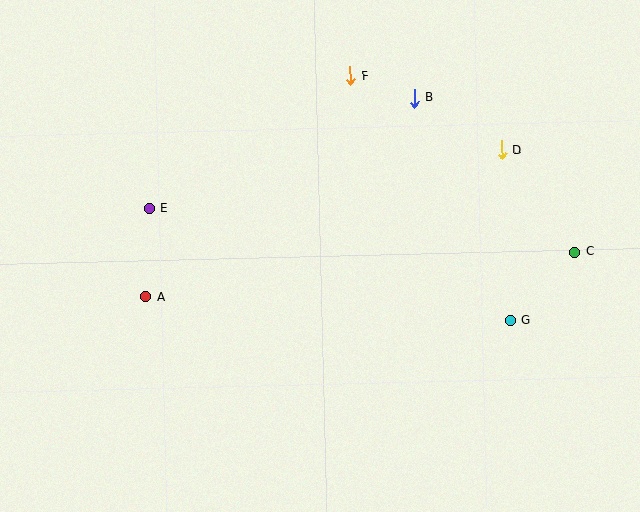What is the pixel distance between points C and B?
The distance between C and B is 223 pixels.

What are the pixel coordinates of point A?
Point A is at (146, 297).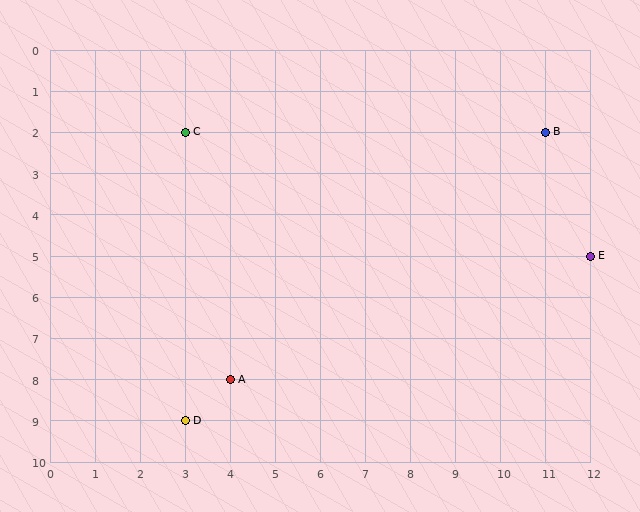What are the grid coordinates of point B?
Point B is at grid coordinates (11, 2).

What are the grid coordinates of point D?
Point D is at grid coordinates (3, 9).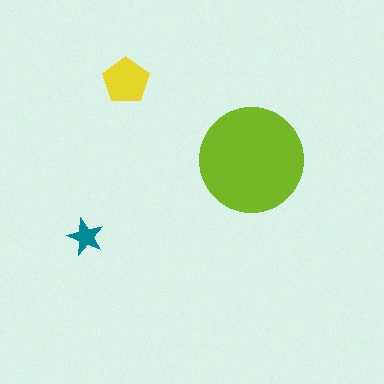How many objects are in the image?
There are 3 objects in the image.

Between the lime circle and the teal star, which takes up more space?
The lime circle.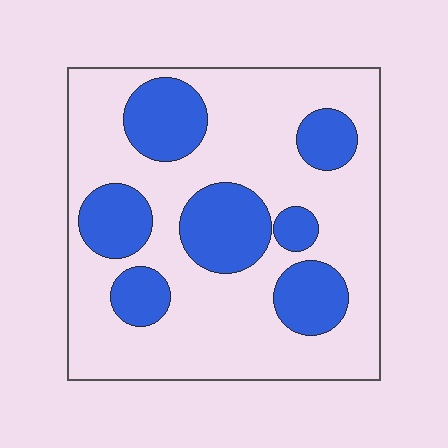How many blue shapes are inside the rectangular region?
7.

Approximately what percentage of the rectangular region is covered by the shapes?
Approximately 30%.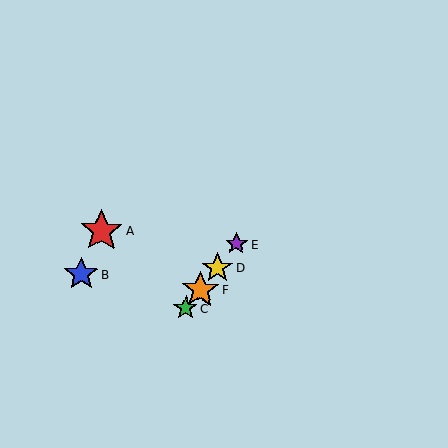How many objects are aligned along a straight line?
4 objects (C, D, E, F) are aligned along a straight line.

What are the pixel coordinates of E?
Object E is at (236, 244).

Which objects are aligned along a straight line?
Objects C, D, E, F are aligned along a straight line.